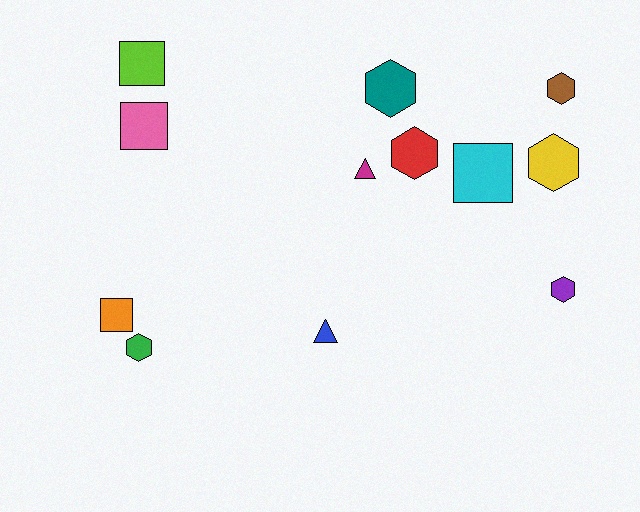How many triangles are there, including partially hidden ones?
There are 2 triangles.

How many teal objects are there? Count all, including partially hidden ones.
There is 1 teal object.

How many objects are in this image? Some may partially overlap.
There are 12 objects.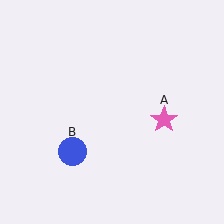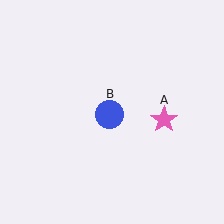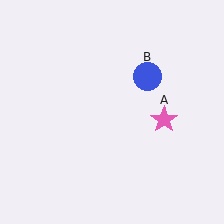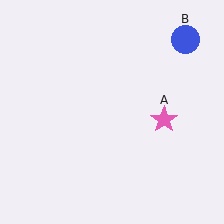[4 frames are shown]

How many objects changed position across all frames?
1 object changed position: blue circle (object B).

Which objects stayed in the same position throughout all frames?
Pink star (object A) remained stationary.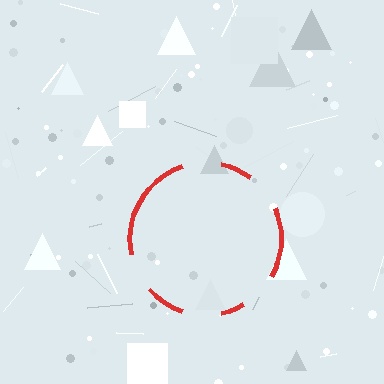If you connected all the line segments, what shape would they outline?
They would outline a circle.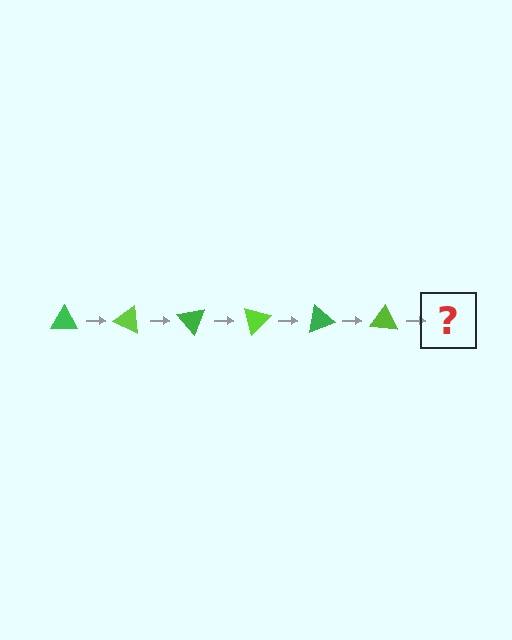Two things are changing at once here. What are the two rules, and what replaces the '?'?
The two rules are that it rotates 25 degrees each step and the color cycles through green and lime. The '?' should be a green triangle, rotated 150 degrees from the start.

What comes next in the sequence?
The next element should be a green triangle, rotated 150 degrees from the start.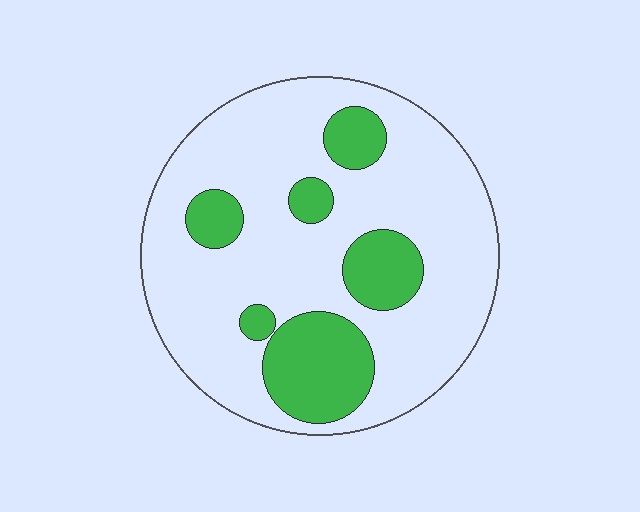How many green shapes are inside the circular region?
6.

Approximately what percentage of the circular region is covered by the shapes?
Approximately 25%.